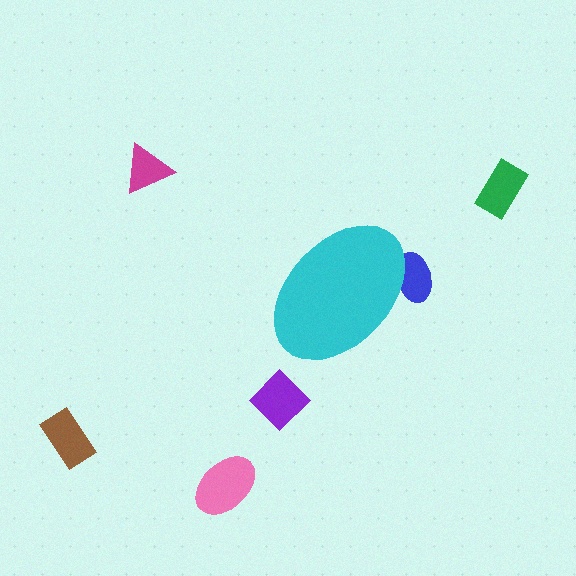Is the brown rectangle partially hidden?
No, the brown rectangle is fully visible.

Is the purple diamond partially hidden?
No, the purple diamond is fully visible.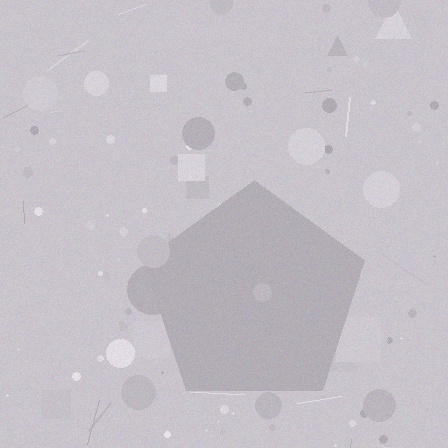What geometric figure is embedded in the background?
A pentagon is embedded in the background.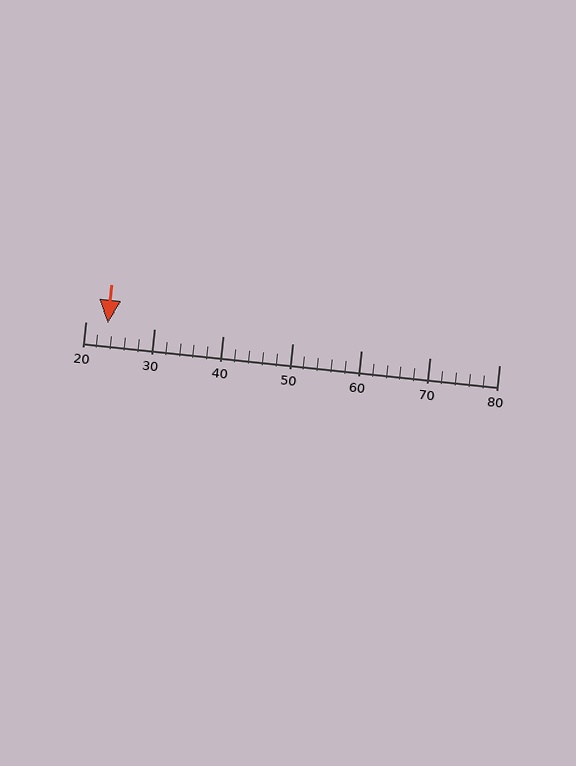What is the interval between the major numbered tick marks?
The major tick marks are spaced 10 units apart.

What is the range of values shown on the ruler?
The ruler shows values from 20 to 80.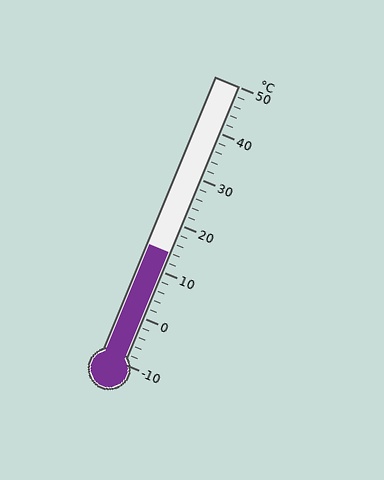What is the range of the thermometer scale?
The thermometer scale ranges from -10°C to 50°C.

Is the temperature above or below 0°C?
The temperature is above 0°C.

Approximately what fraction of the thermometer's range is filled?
The thermometer is filled to approximately 40% of its range.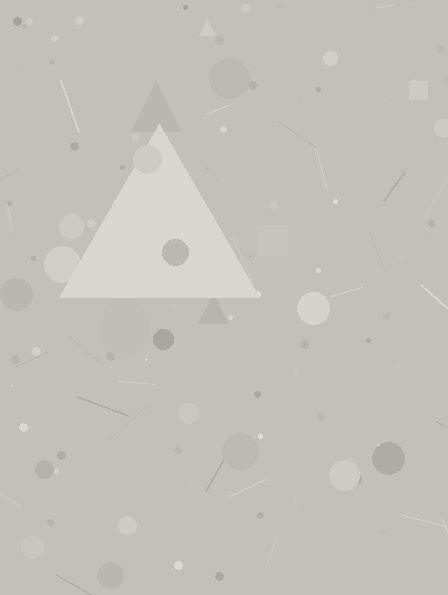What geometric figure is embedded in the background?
A triangle is embedded in the background.